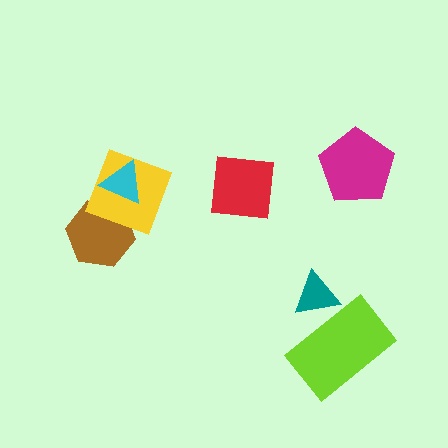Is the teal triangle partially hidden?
Yes, it is partially covered by another shape.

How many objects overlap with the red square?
0 objects overlap with the red square.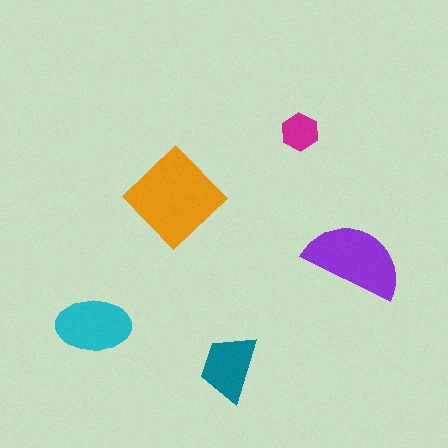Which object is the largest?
The orange diamond.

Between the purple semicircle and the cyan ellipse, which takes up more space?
The purple semicircle.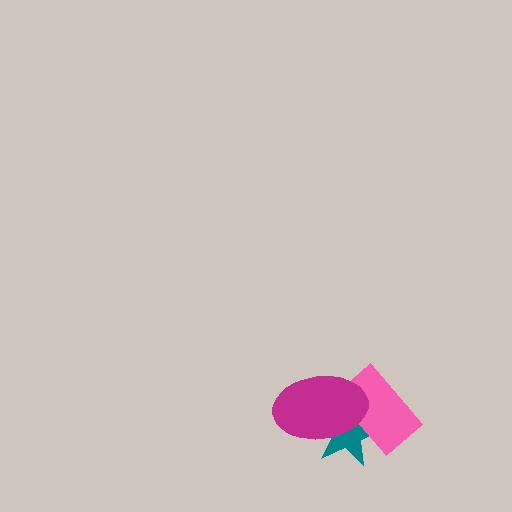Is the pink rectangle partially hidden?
Yes, it is partially covered by another shape.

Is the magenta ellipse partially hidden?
No, no other shape covers it.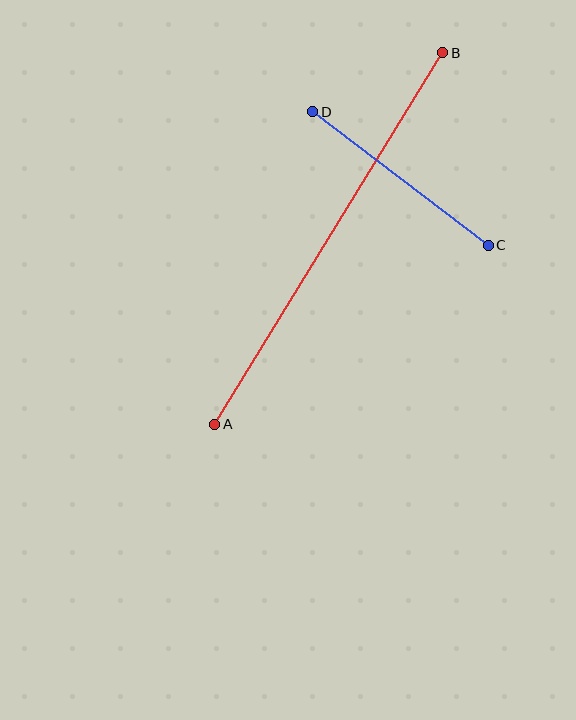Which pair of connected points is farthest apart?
Points A and B are farthest apart.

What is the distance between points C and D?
The distance is approximately 221 pixels.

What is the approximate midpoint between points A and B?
The midpoint is at approximately (329, 239) pixels.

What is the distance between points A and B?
The distance is approximately 436 pixels.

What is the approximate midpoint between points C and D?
The midpoint is at approximately (401, 179) pixels.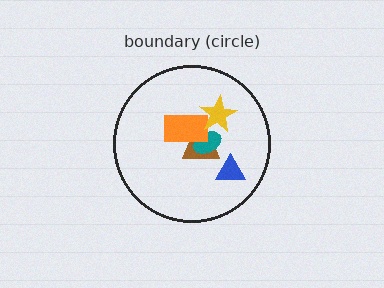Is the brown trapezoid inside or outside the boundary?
Inside.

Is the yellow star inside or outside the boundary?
Inside.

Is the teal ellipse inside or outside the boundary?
Inside.